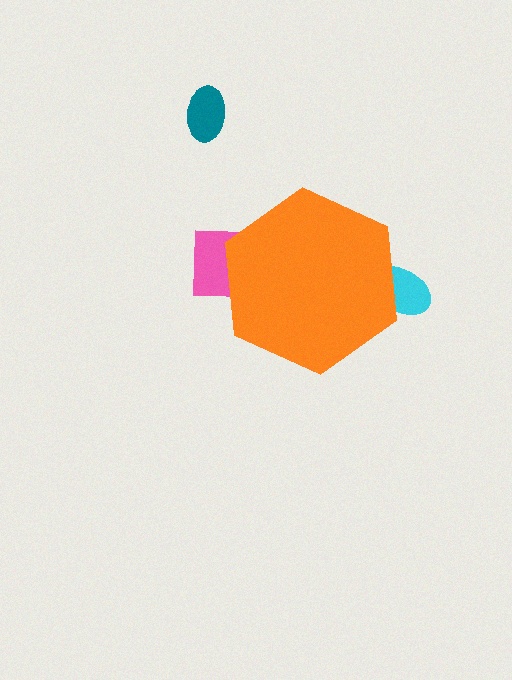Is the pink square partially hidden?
Yes, the pink square is partially hidden behind the orange hexagon.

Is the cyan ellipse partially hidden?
Yes, the cyan ellipse is partially hidden behind the orange hexagon.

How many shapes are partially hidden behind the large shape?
2 shapes are partially hidden.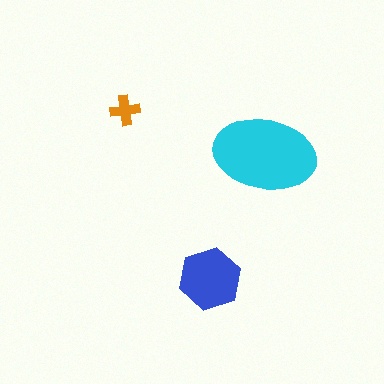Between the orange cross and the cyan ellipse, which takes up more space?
The cyan ellipse.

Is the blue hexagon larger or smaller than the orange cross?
Larger.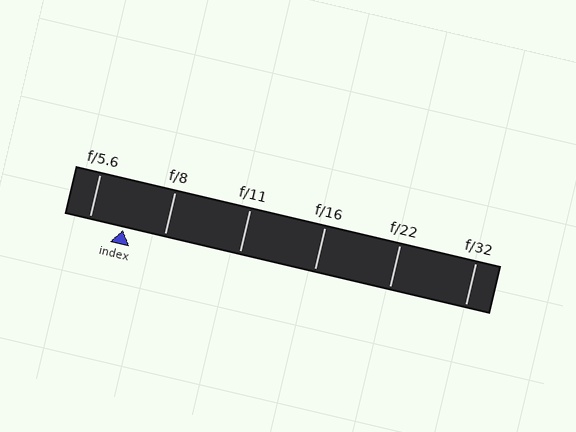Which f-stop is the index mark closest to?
The index mark is closest to f/5.6.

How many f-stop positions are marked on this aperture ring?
There are 6 f-stop positions marked.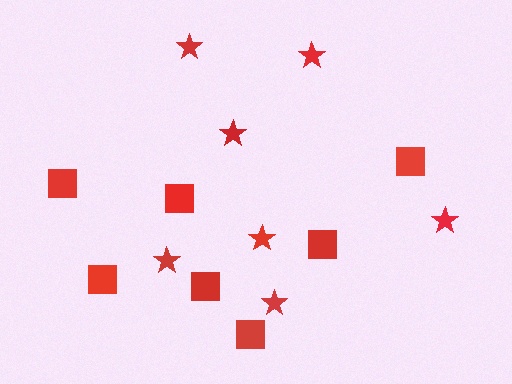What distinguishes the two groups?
There are 2 groups: one group of stars (7) and one group of squares (7).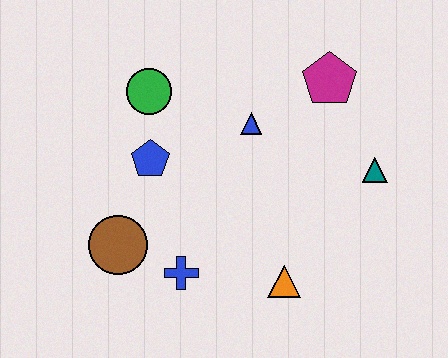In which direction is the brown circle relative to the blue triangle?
The brown circle is to the left of the blue triangle.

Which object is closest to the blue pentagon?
The green circle is closest to the blue pentagon.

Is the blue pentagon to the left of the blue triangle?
Yes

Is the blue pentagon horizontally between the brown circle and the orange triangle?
Yes